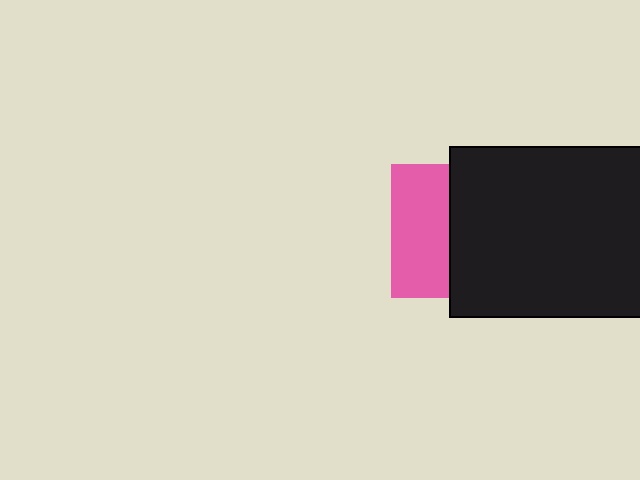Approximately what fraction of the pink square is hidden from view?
Roughly 57% of the pink square is hidden behind the black rectangle.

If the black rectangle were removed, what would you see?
You would see the complete pink square.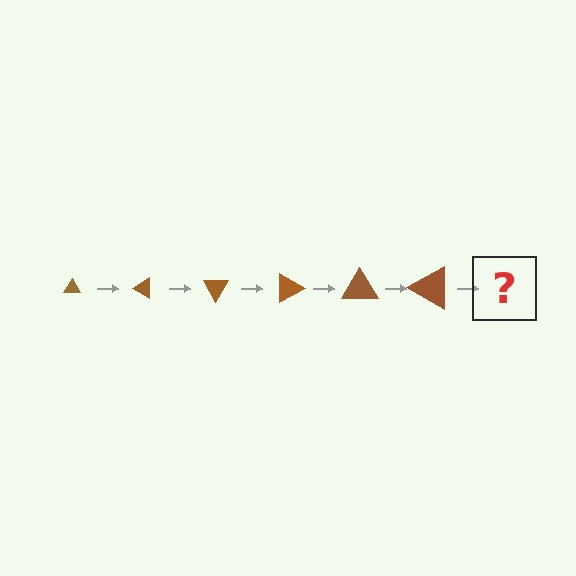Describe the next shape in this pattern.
It should be a triangle, larger than the previous one and rotated 180 degrees from the start.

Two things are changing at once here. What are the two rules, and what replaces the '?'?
The two rules are that the triangle grows larger each step and it rotates 30 degrees each step. The '?' should be a triangle, larger than the previous one and rotated 180 degrees from the start.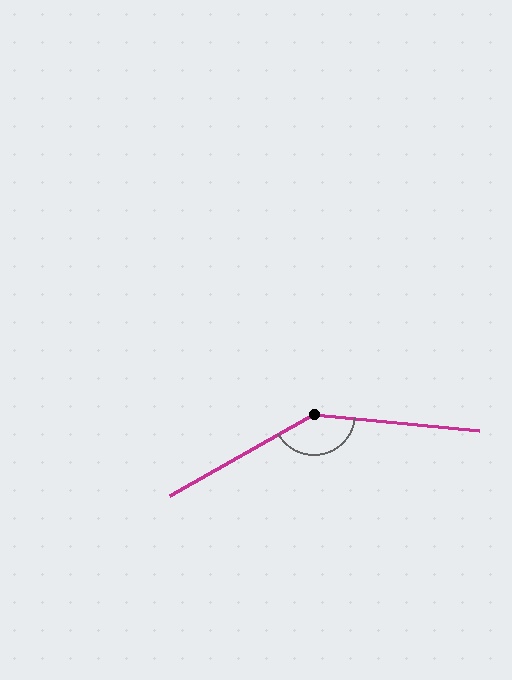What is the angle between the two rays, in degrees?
Approximately 145 degrees.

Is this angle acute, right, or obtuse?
It is obtuse.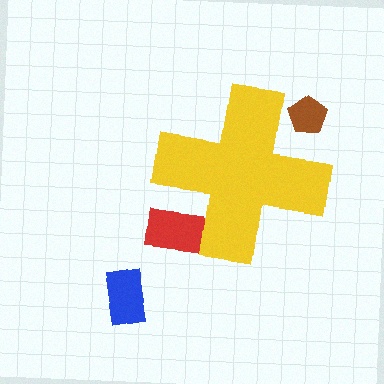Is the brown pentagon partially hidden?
Yes, the brown pentagon is partially hidden behind the yellow cross.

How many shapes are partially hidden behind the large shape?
2 shapes are partially hidden.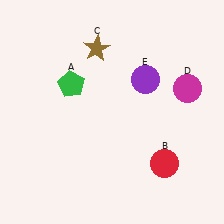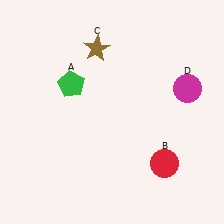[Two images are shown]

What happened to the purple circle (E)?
The purple circle (E) was removed in Image 2. It was in the top-right area of Image 1.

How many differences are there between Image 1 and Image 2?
There is 1 difference between the two images.